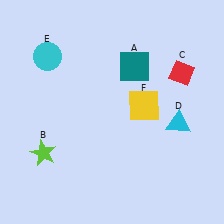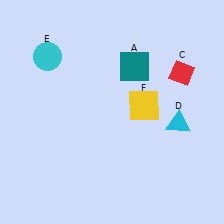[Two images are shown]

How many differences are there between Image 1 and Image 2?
There is 1 difference between the two images.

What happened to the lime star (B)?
The lime star (B) was removed in Image 2. It was in the bottom-left area of Image 1.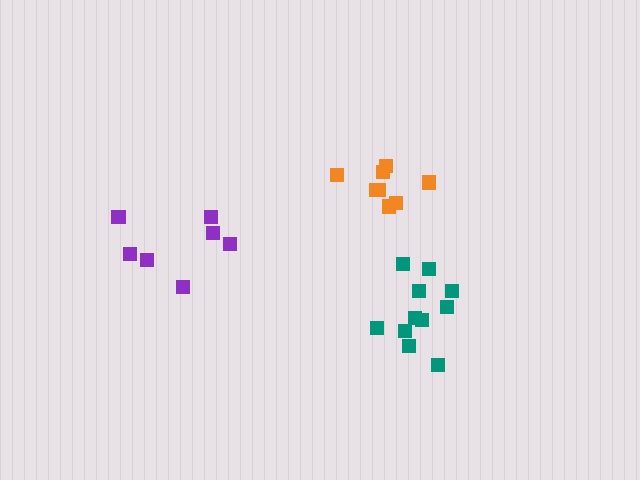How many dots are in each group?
Group 1: 11 dots, Group 2: 7 dots, Group 3: 8 dots (26 total).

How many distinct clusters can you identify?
There are 3 distinct clusters.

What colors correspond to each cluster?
The clusters are colored: teal, purple, orange.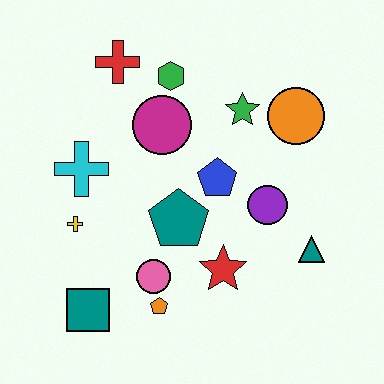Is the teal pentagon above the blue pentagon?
No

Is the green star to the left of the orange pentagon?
No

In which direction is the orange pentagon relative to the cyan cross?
The orange pentagon is below the cyan cross.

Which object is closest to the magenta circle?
The green hexagon is closest to the magenta circle.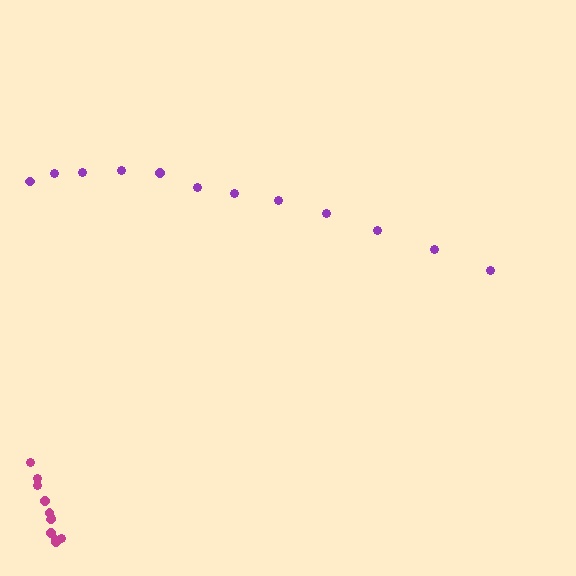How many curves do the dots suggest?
There are 2 distinct paths.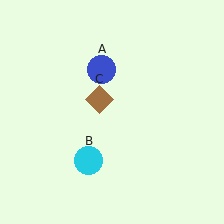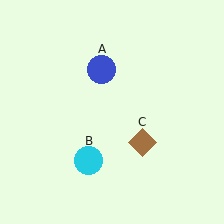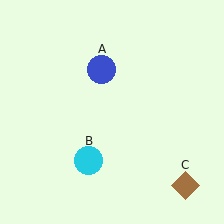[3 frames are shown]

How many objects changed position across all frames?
1 object changed position: brown diamond (object C).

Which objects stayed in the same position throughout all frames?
Blue circle (object A) and cyan circle (object B) remained stationary.